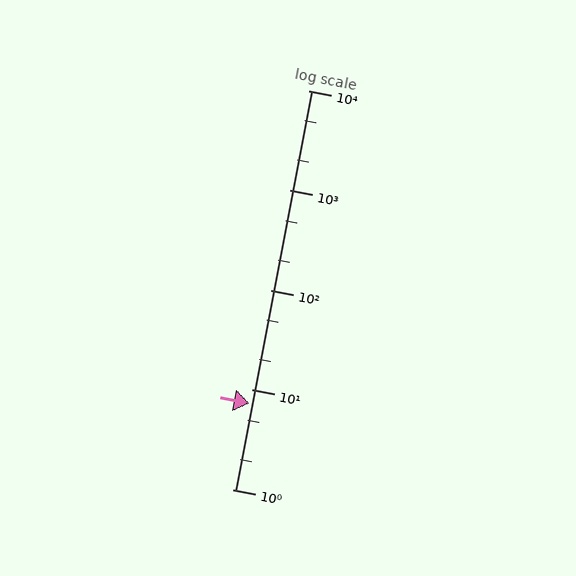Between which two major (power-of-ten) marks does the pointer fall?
The pointer is between 1 and 10.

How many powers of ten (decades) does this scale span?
The scale spans 4 decades, from 1 to 10000.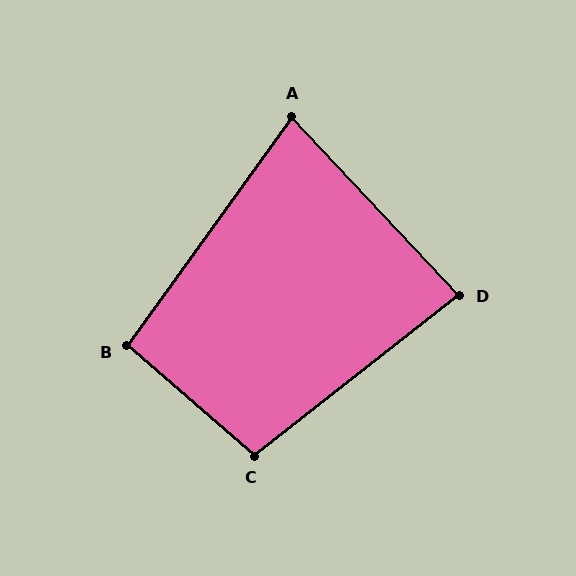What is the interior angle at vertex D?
Approximately 85 degrees (approximately right).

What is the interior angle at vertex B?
Approximately 95 degrees (approximately right).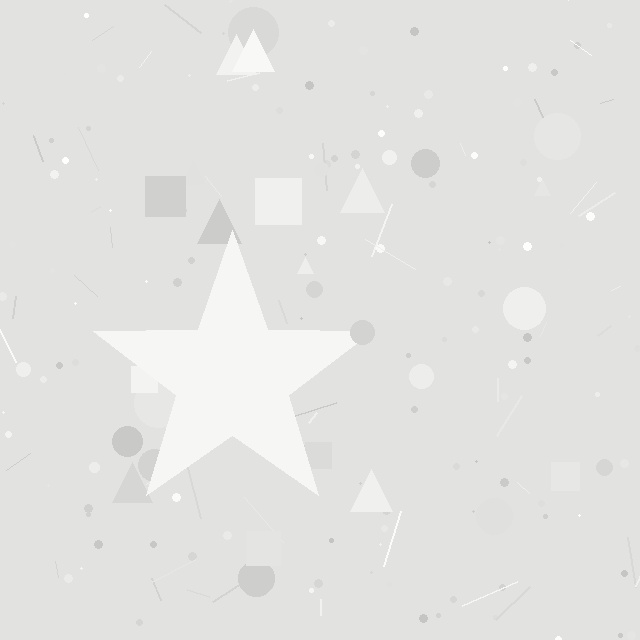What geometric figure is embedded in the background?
A star is embedded in the background.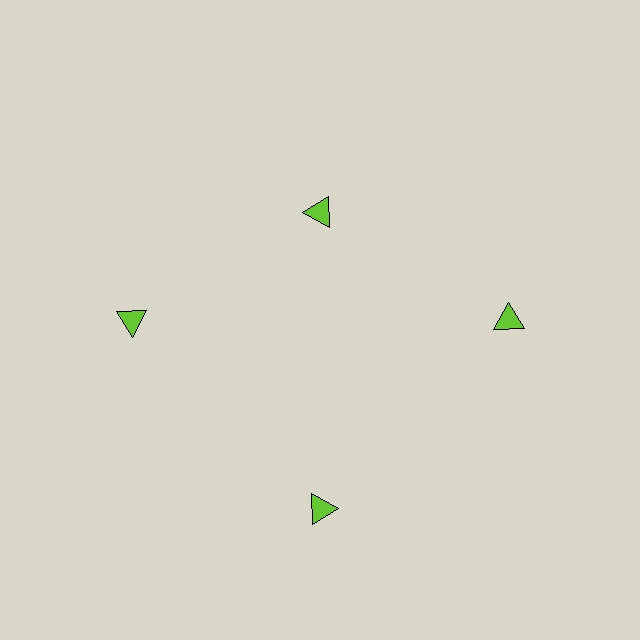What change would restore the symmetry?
The symmetry would be restored by moving it outward, back onto the ring so that all 4 triangles sit at equal angles and equal distance from the center.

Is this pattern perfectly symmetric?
No. The 4 lime triangles are arranged in a ring, but one element near the 12 o'clock position is pulled inward toward the center, breaking the 4-fold rotational symmetry.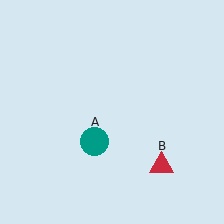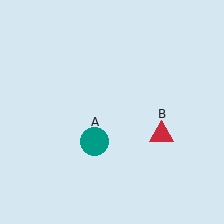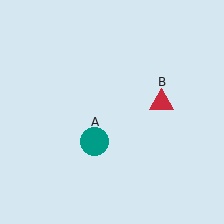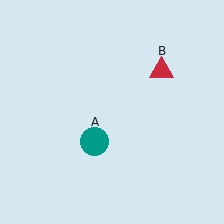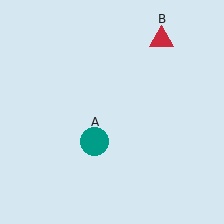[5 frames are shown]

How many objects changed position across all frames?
1 object changed position: red triangle (object B).